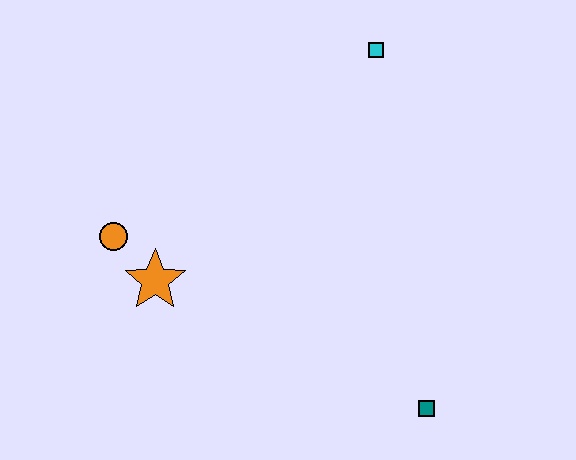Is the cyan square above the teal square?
Yes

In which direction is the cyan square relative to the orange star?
The cyan square is above the orange star.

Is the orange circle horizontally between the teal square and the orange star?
No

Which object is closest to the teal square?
The orange star is closest to the teal square.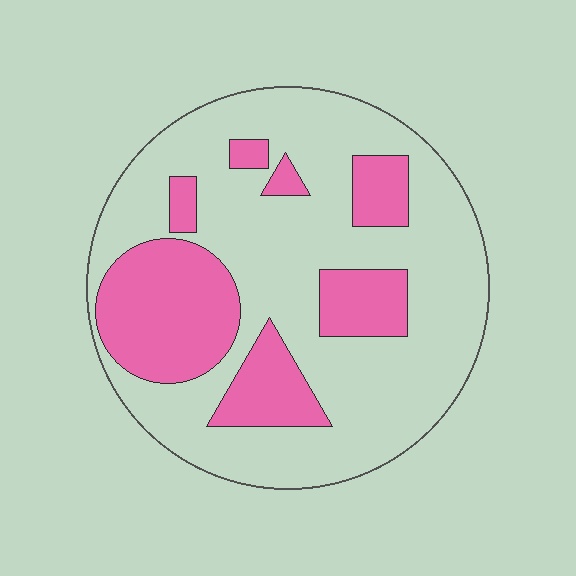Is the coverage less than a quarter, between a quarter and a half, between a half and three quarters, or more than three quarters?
Between a quarter and a half.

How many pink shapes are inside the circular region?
7.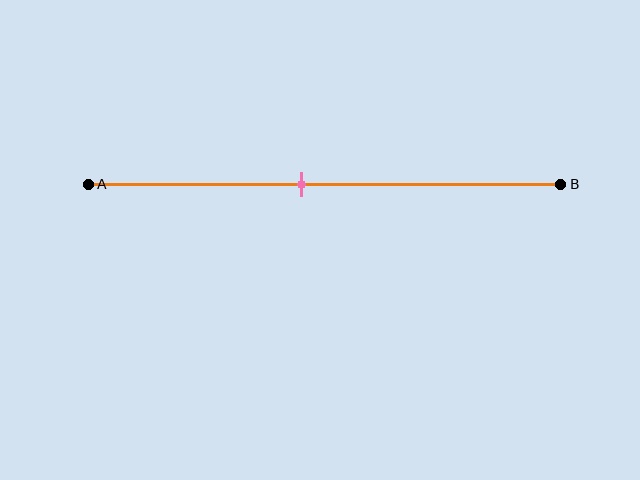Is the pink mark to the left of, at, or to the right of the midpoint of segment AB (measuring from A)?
The pink mark is to the left of the midpoint of segment AB.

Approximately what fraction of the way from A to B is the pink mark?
The pink mark is approximately 45% of the way from A to B.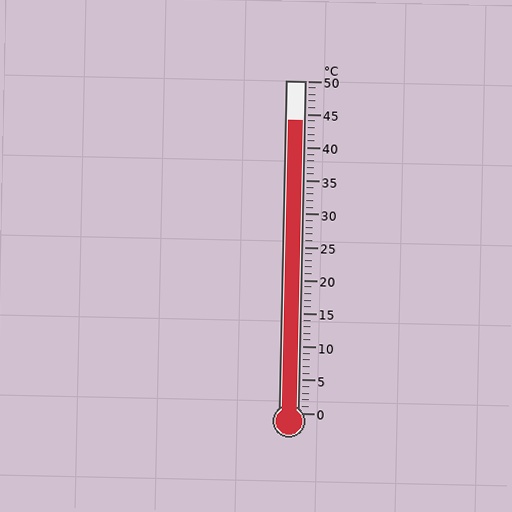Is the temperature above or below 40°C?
The temperature is above 40°C.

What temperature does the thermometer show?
The thermometer shows approximately 44°C.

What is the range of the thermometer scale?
The thermometer scale ranges from 0°C to 50°C.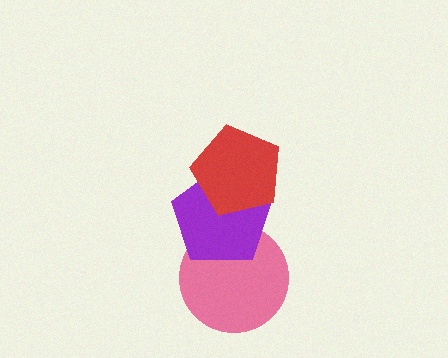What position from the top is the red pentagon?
The red pentagon is 1st from the top.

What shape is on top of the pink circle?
The purple pentagon is on top of the pink circle.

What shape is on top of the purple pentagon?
The red pentagon is on top of the purple pentagon.